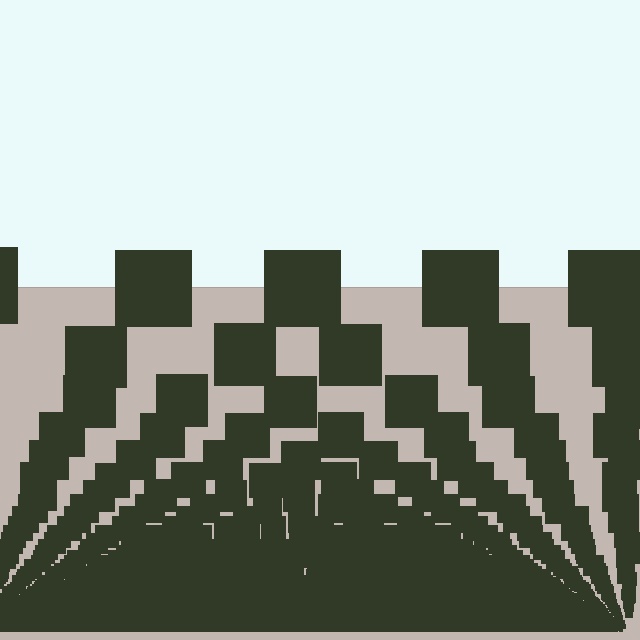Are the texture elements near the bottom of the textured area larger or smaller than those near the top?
Smaller. The gradient is inverted — elements near the bottom are smaller and denser.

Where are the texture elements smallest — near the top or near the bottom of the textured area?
Near the bottom.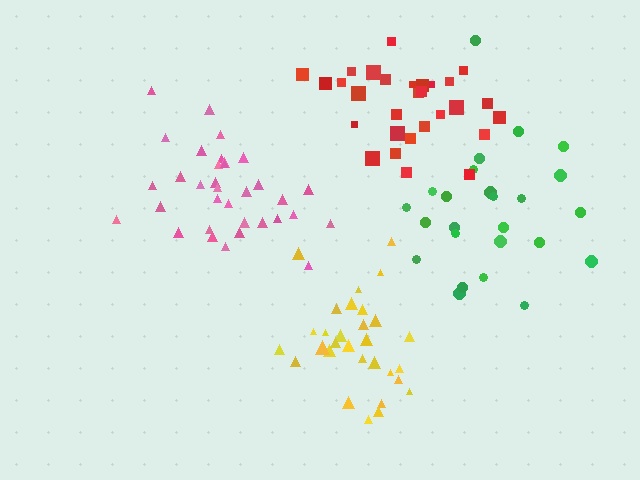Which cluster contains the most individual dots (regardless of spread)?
Pink (34).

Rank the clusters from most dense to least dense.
red, yellow, pink, green.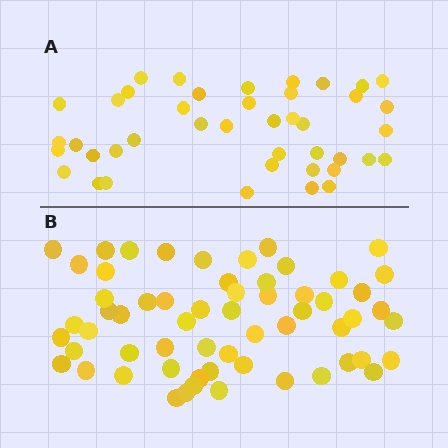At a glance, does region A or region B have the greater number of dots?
Region B (the bottom region) has more dots.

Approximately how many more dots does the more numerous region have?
Region B has approximately 20 more dots than region A.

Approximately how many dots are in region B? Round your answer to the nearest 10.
About 60 dots.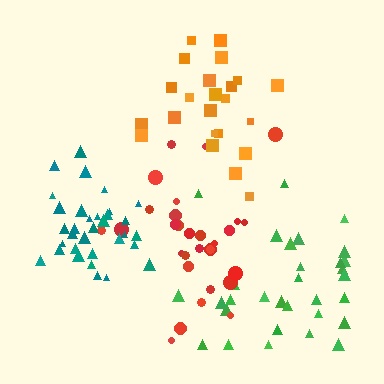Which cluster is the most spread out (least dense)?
Green.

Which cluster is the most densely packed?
Teal.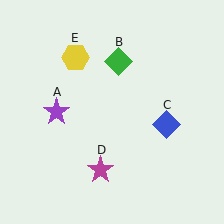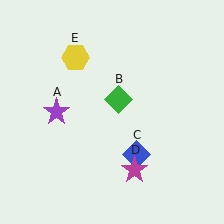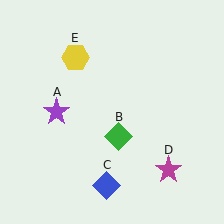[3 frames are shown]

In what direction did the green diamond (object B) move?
The green diamond (object B) moved down.